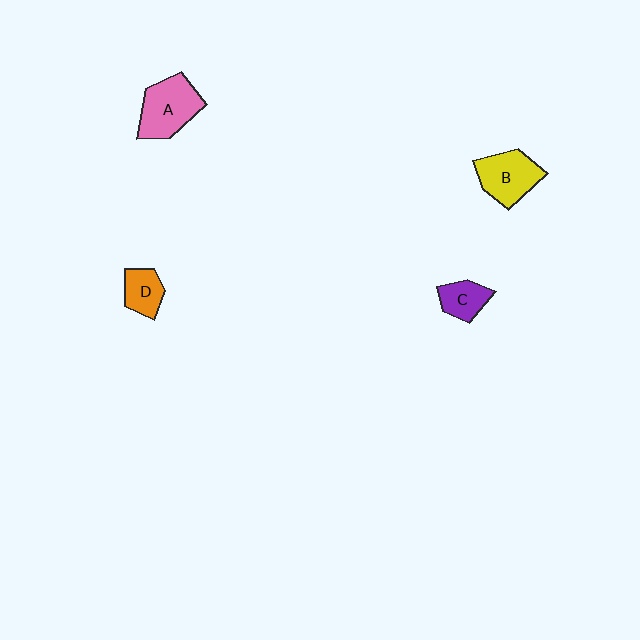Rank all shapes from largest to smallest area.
From largest to smallest: A (pink), B (yellow), D (orange), C (purple).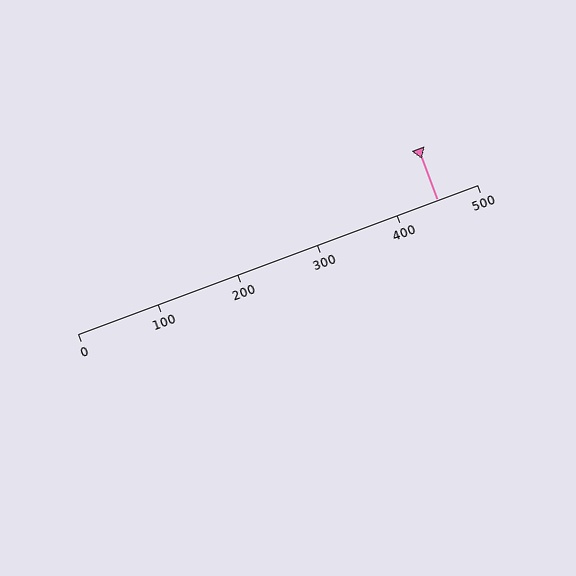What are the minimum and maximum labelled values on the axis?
The axis runs from 0 to 500.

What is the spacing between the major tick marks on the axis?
The major ticks are spaced 100 apart.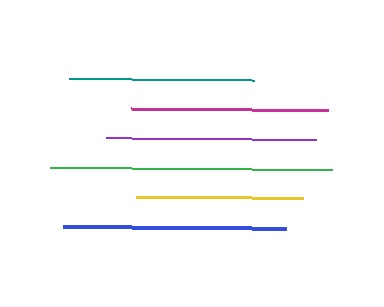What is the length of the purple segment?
The purple segment is approximately 209 pixels long.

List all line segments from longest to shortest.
From longest to shortest: green, blue, purple, magenta, teal, yellow.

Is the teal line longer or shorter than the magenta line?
The magenta line is longer than the teal line.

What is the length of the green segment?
The green segment is approximately 282 pixels long.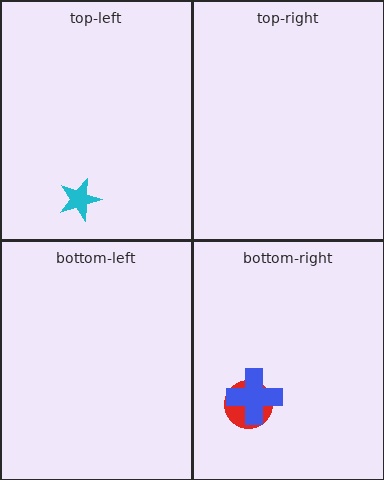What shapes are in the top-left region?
The cyan star.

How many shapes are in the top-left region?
1.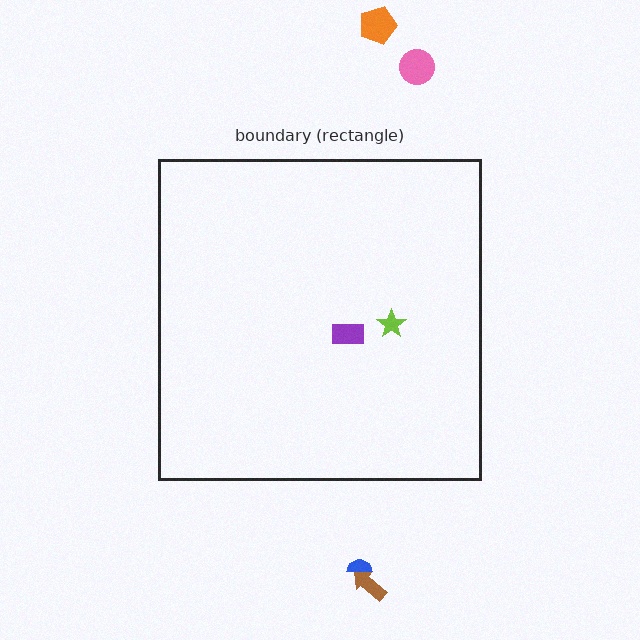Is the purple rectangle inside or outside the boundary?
Inside.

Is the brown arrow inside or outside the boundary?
Outside.